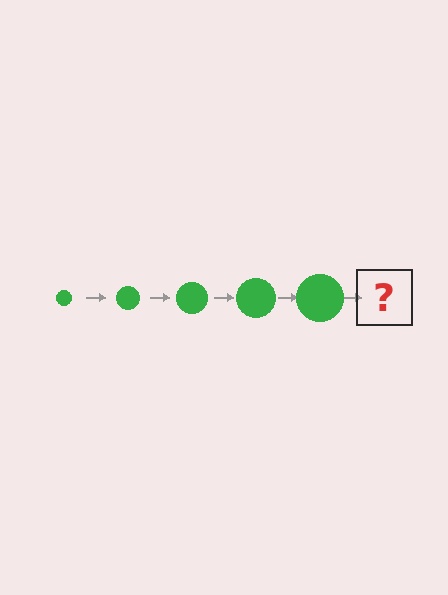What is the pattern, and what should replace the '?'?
The pattern is that the circle gets progressively larger each step. The '?' should be a green circle, larger than the previous one.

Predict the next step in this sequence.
The next step is a green circle, larger than the previous one.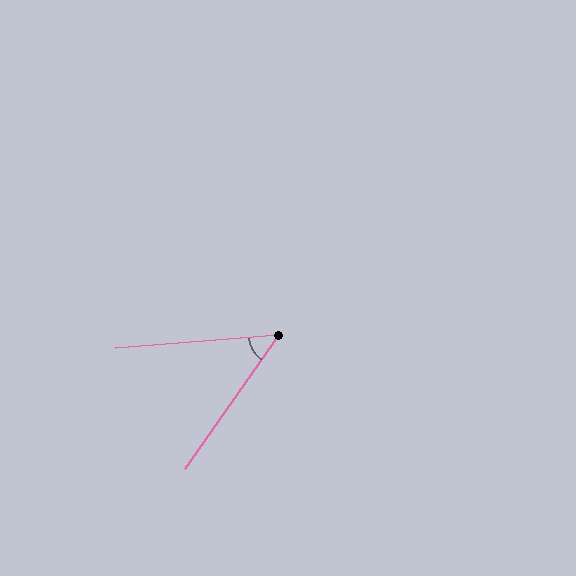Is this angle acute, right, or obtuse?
It is acute.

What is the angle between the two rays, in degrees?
Approximately 50 degrees.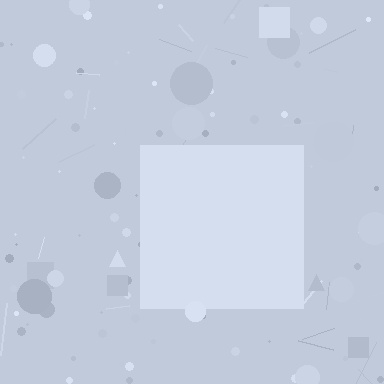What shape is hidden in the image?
A square is hidden in the image.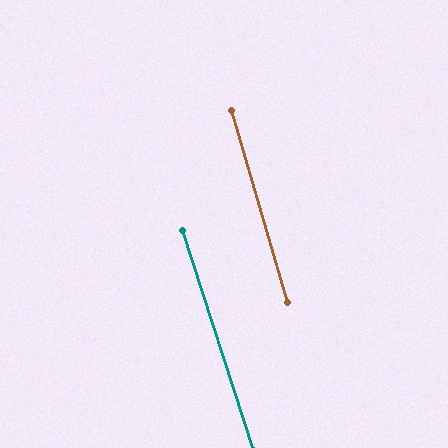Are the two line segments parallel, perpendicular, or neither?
Parallel — their directions differ by only 1.7°.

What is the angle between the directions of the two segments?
Approximately 2 degrees.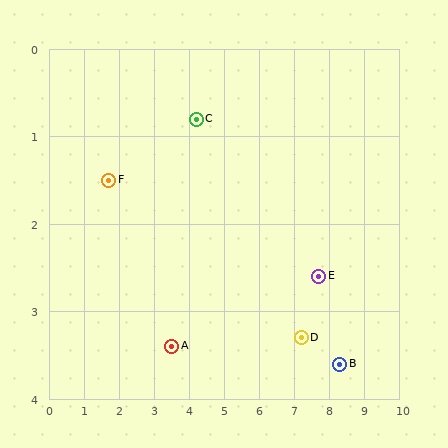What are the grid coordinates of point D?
Point D is at approximately (7.2, 3.3).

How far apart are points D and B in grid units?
Points D and B are about 1.1 grid units apart.